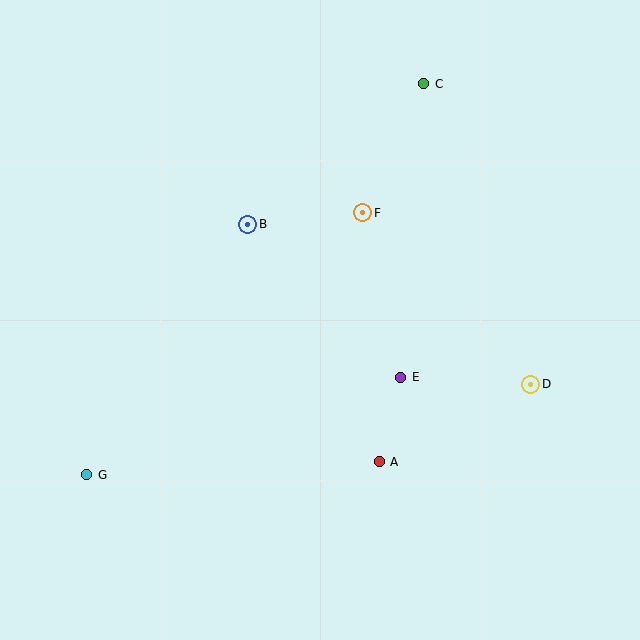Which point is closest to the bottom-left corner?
Point G is closest to the bottom-left corner.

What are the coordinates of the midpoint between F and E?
The midpoint between F and E is at (382, 295).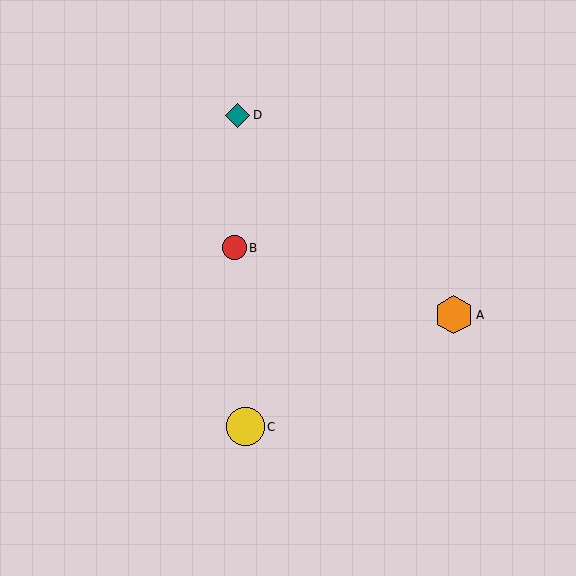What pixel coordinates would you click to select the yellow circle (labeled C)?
Click at (245, 427) to select the yellow circle C.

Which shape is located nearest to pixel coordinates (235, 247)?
The red circle (labeled B) at (234, 248) is nearest to that location.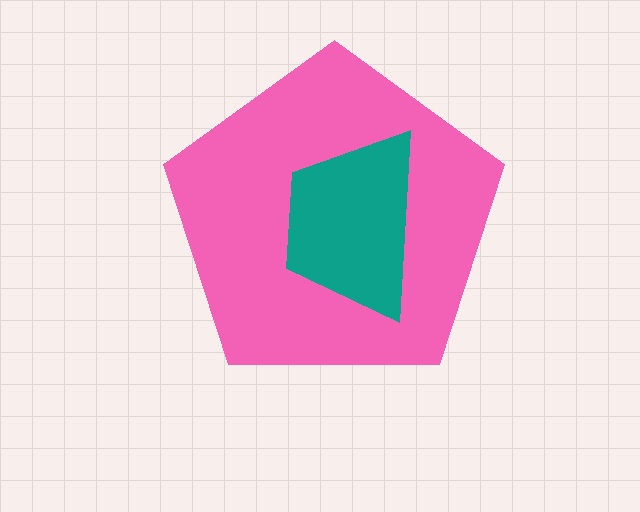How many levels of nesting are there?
2.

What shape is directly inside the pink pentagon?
The teal trapezoid.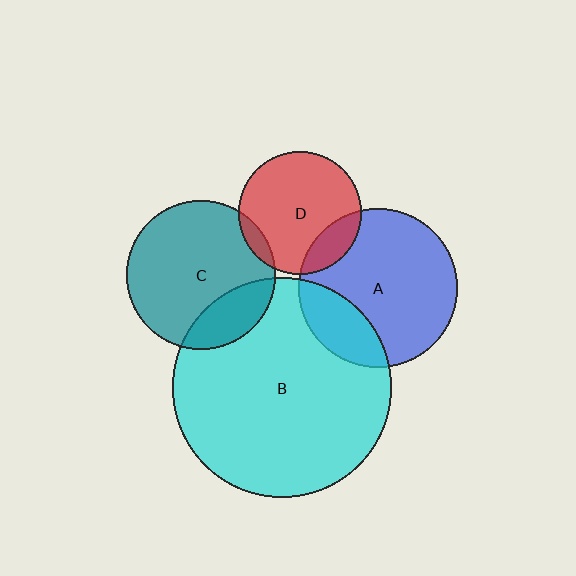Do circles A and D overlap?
Yes.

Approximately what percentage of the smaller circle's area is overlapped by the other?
Approximately 15%.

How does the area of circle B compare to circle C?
Approximately 2.2 times.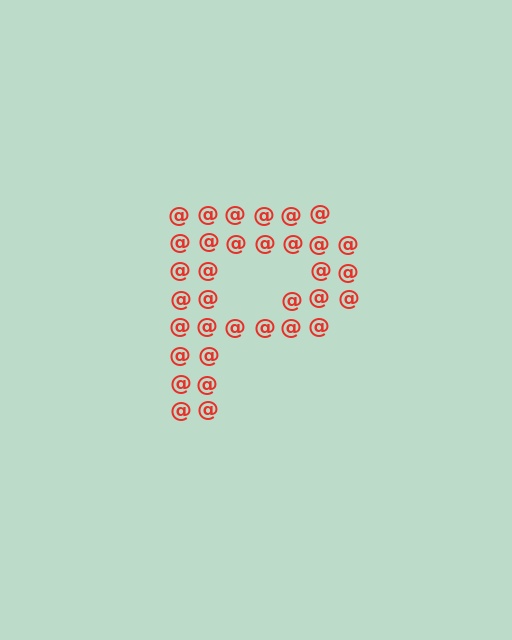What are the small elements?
The small elements are at signs.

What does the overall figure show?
The overall figure shows the letter P.